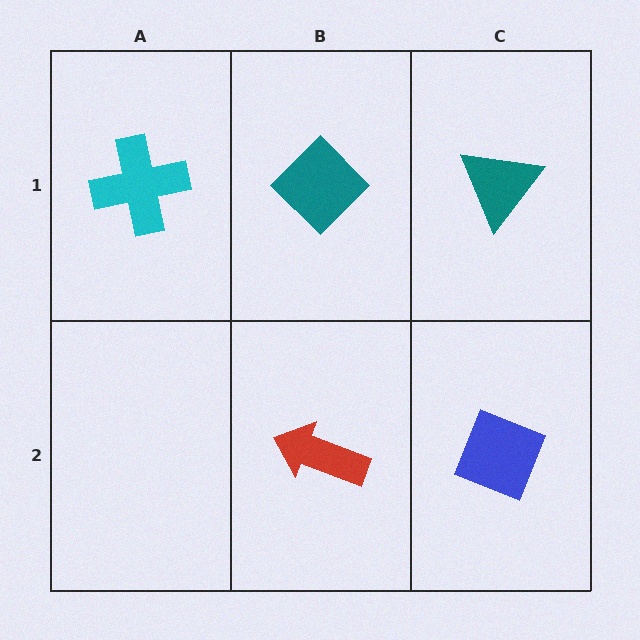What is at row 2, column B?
A red arrow.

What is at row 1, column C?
A teal triangle.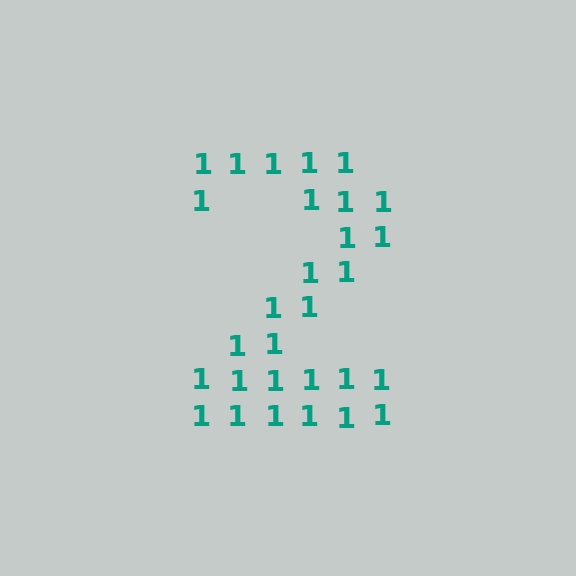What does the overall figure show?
The overall figure shows the digit 2.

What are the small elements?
The small elements are digit 1's.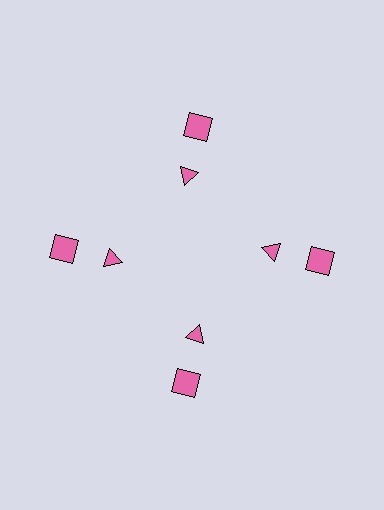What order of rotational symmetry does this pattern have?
This pattern has 4-fold rotational symmetry.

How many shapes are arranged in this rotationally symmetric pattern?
There are 8 shapes, arranged in 4 groups of 2.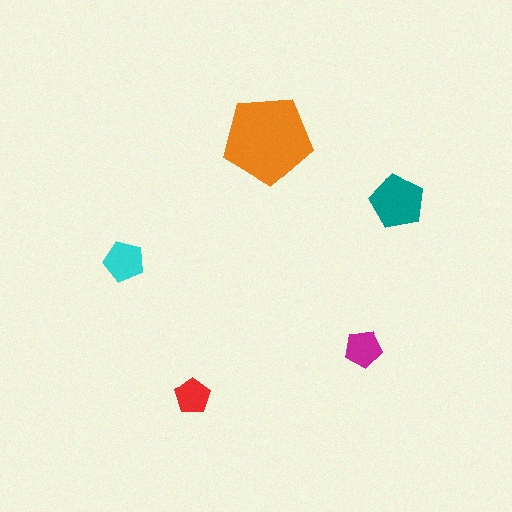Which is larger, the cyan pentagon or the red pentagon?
The cyan one.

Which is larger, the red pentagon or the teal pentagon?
The teal one.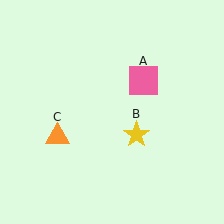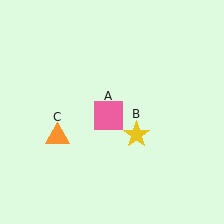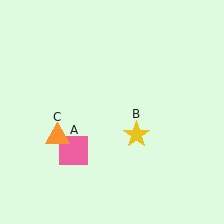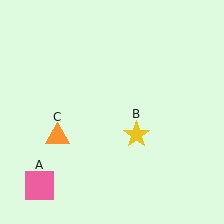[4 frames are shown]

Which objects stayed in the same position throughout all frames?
Yellow star (object B) and orange triangle (object C) remained stationary.